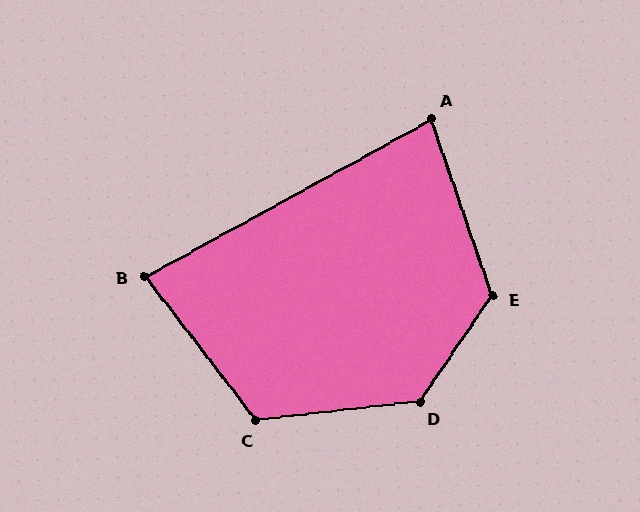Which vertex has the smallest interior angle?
A, at approximately 80 degrees.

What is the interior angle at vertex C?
Approximately 121 degrees (obtuse).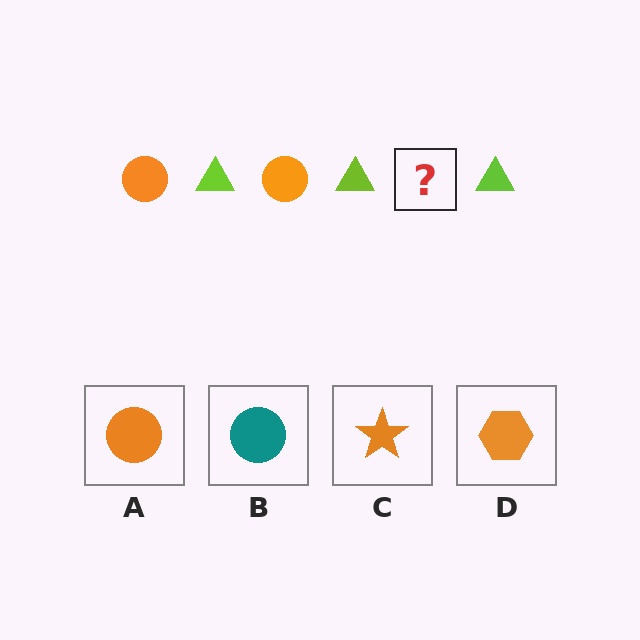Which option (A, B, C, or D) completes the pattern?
A.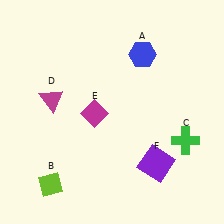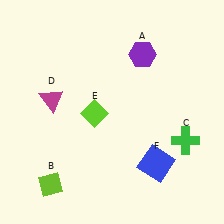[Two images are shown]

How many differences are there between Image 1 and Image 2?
There are 3 differences between the two images.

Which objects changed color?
A changed from blue to purple. E changed from magenta to lime. F changed from purple to blue.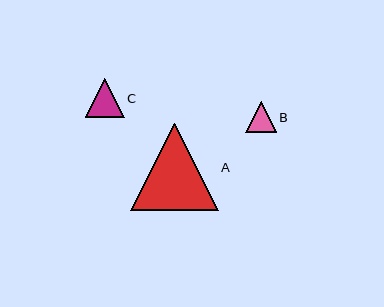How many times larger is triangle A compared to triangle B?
Triangle A is approximately 2.9 times the size of triangle B.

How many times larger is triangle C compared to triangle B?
Triangle C is approximately 1.3 times the size of triangle B.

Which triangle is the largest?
Triangle A is the largest with a size of approximately 87 pixels.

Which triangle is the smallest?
Triangle B is the smallest with a size of approximately 30 pixels.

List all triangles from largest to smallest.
From largest to smallest: A, C, B.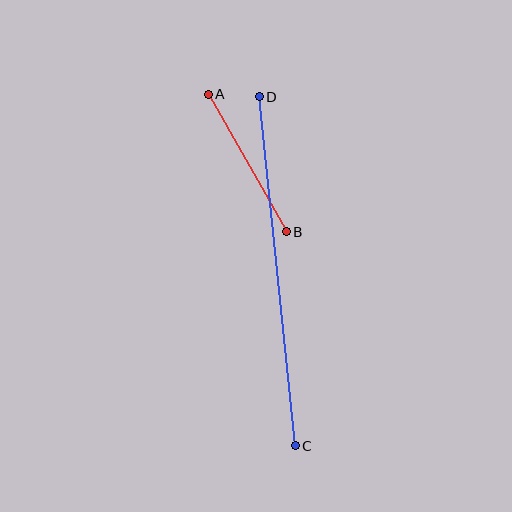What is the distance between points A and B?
The distance is approximately 158 pixels.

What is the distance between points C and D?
The distance is approximately 351 pixels.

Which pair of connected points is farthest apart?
Points C and D are farthest apart.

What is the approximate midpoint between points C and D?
The midpoint is at approximately (277, 271) pixels.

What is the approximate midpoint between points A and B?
The midpoint is at approximately (247, 163) pixels.